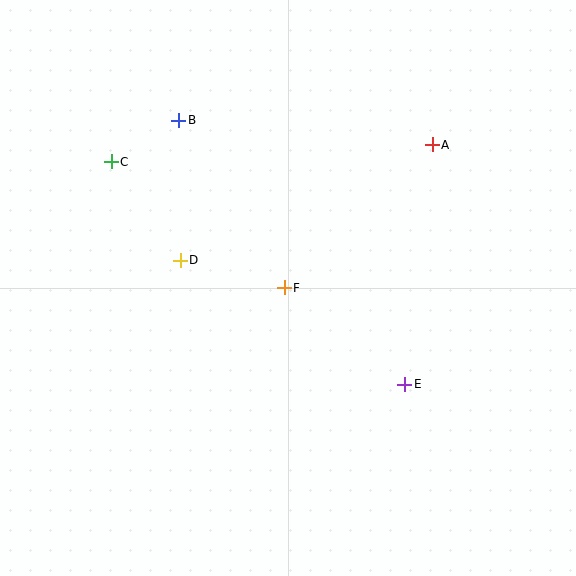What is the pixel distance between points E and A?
The distance between E and A is 241 pixels.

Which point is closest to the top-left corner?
Point C is closest to the top-left corner.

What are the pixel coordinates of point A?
Point A is at (432, 145).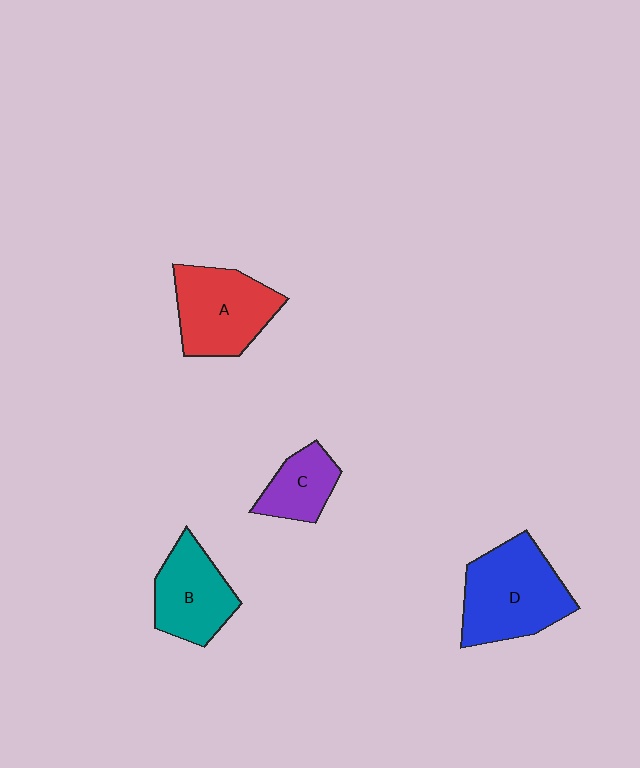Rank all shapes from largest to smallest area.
From largest to smallest: D (blue), A (red), B (teal), C (purple).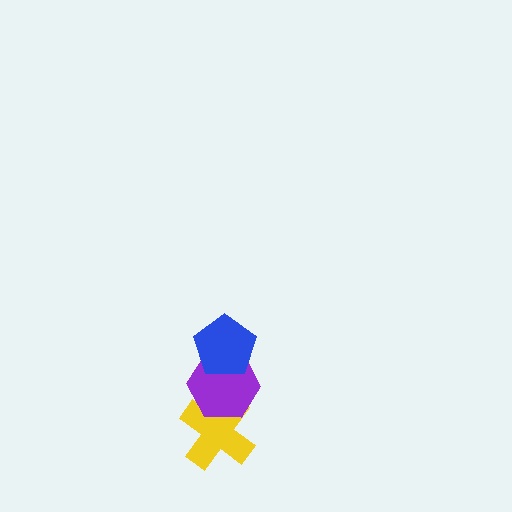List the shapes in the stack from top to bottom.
From top to bottom: the blue pentagon, the purple hexagon, the yellow cross.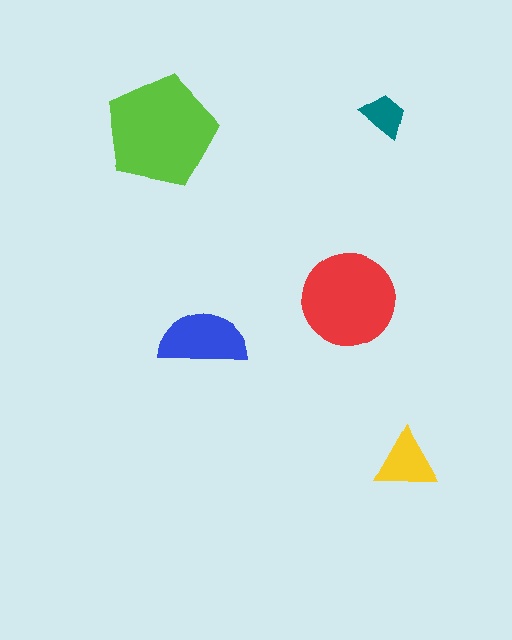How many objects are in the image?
There are 5 objects in the image.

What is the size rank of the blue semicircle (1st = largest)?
3rd.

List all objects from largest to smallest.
The lime pentagon, the red circle, the blue semicircle, the yellow triangle, the teal trapezoid.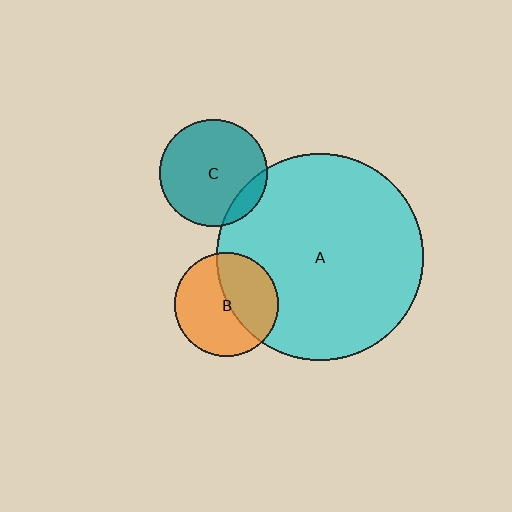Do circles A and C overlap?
Yes.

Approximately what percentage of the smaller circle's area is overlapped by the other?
Approximately 10%.